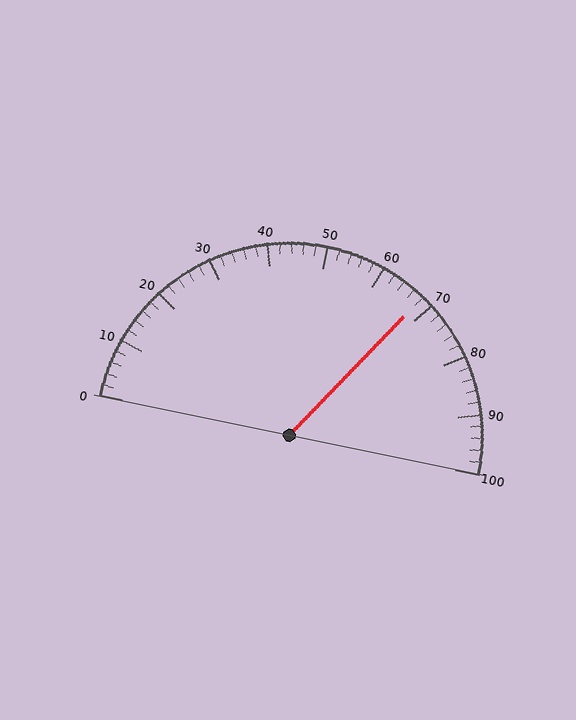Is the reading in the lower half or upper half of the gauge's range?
The reading is in the upper half of the range (0 to 100).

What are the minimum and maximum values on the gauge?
The gauge ranges from 0 to 100.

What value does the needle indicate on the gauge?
The needle indicates approximately 68.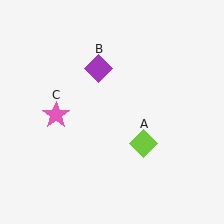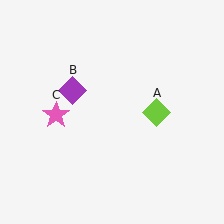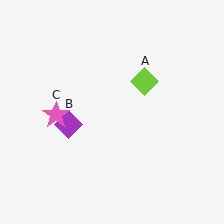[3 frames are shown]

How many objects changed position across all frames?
2 objects changed position: lime diamond (object A), purple diamond (object B).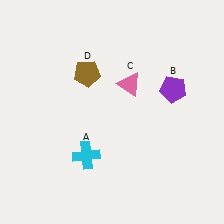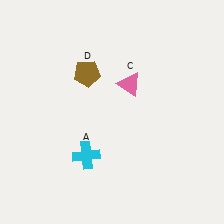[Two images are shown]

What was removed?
The purple pentagon (B) was removed in Image 2.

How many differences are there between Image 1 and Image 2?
There is 1 difference between the two images.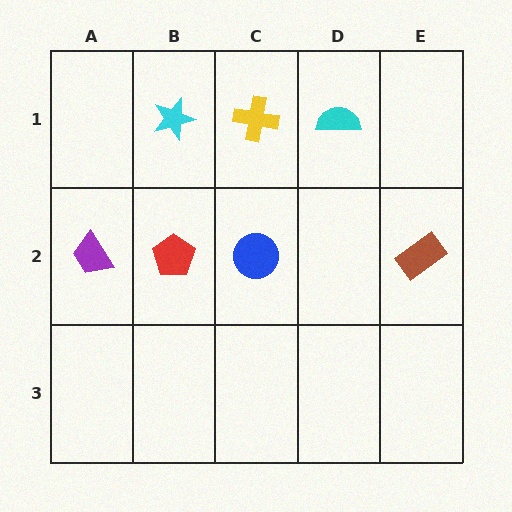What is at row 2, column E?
A brown rectangle.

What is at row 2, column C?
A blue circle.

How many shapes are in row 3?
0 shapes.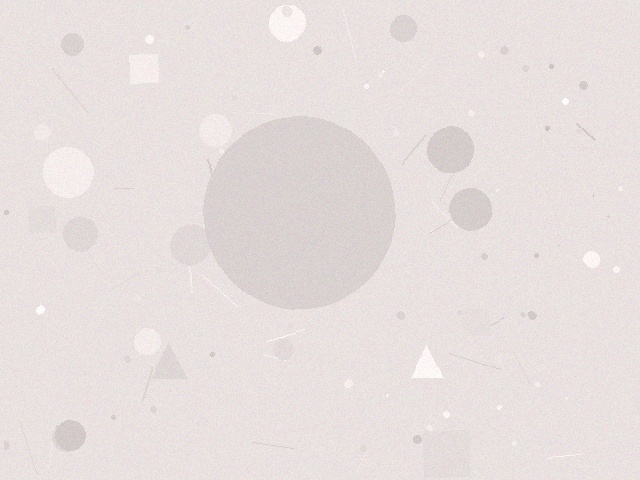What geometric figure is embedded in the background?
A circle is embedded in the background.